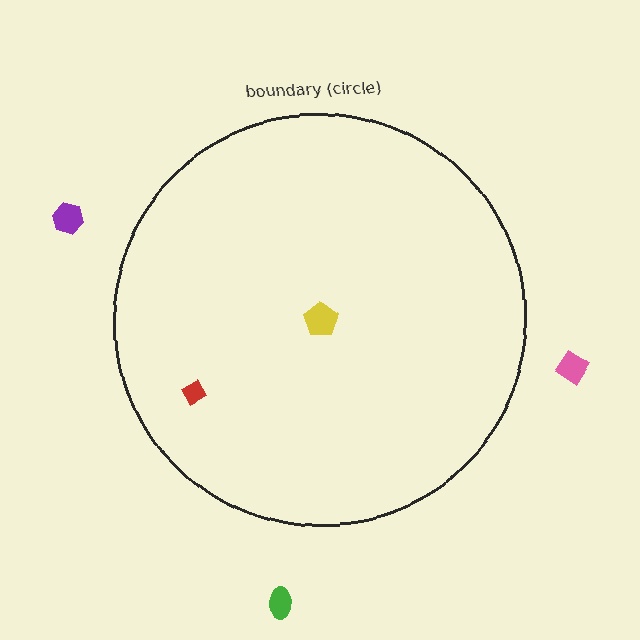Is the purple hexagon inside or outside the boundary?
Outside.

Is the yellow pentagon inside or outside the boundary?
Inside.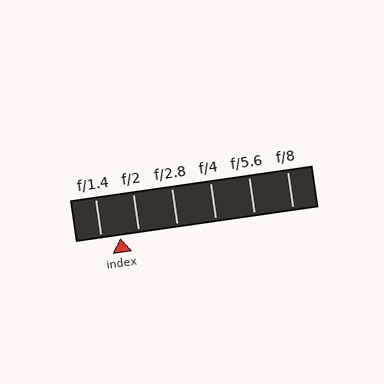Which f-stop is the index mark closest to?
The index mark is closest to f/2.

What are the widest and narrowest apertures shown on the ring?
The widest aperture shown is f/1.4 and the narrowest is f/8.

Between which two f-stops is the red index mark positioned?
The index mark is between f/1.4 and f/2.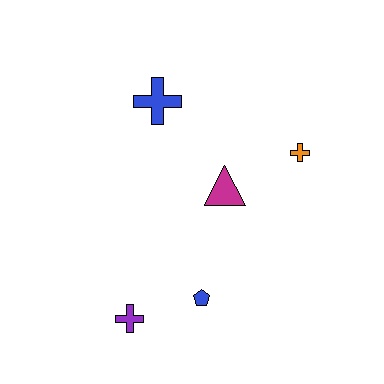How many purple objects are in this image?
There is 1 purple object.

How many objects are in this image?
There are 5 objects.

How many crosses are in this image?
There are 3 crosses.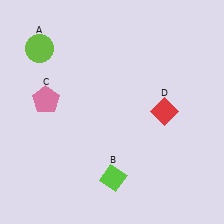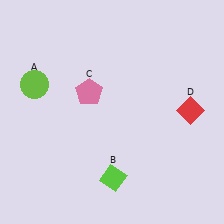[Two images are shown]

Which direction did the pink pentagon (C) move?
The pink pentagon (C) moved right.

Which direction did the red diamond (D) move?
The red diamond (D) moved right.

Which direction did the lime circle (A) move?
The lime circle (A) moved down.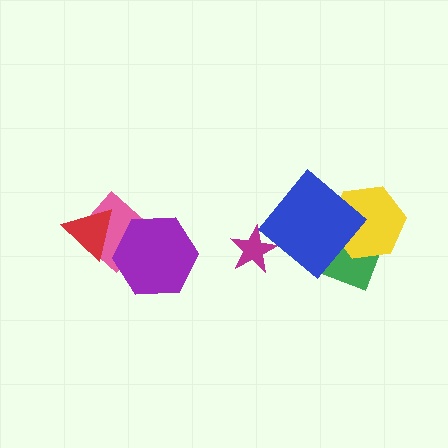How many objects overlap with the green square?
2 objects overlap with the green square.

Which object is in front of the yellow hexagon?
The blue diamond is in front of the yellow hexagon.